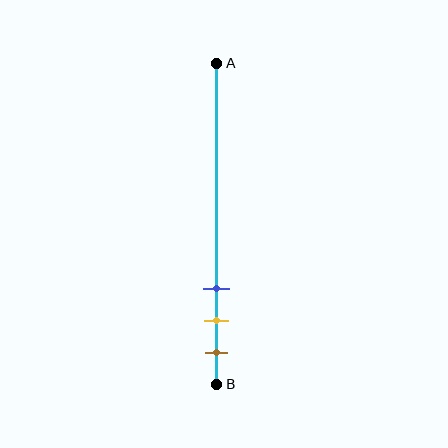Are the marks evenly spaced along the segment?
Yes, the marks are approximately evenly spaced.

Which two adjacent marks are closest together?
The yellow and brown marks are the closest adjacent pair.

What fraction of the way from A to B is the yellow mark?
The yellow mark is approximately 80% (0.8) of the way from A to B.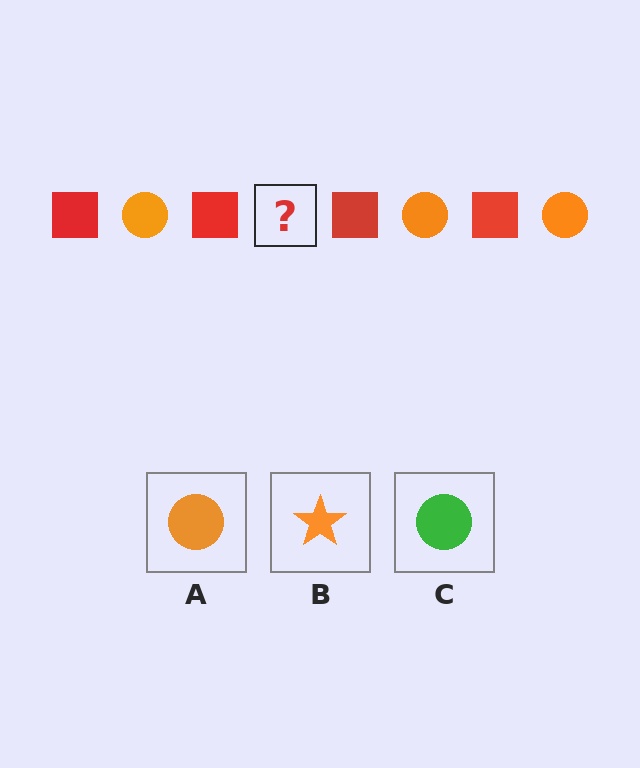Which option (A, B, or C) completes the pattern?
A.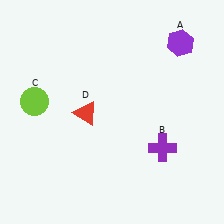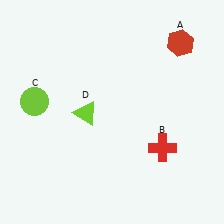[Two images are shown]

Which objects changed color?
A changed from purple to red. B changed from purple to red. D changed from red to lime.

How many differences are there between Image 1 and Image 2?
There are 3 differences between the two images.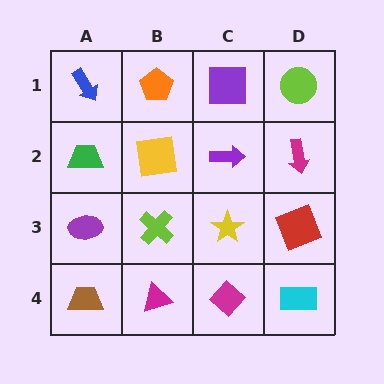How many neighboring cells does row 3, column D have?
3.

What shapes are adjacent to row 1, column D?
A magenta arrow (row 2, column D), a purple square (row 1, column C).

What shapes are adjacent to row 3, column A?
A green trapezoid (row 2, column A), a brown trapezoid (row 4, column A), a lime cross (row 3, column B).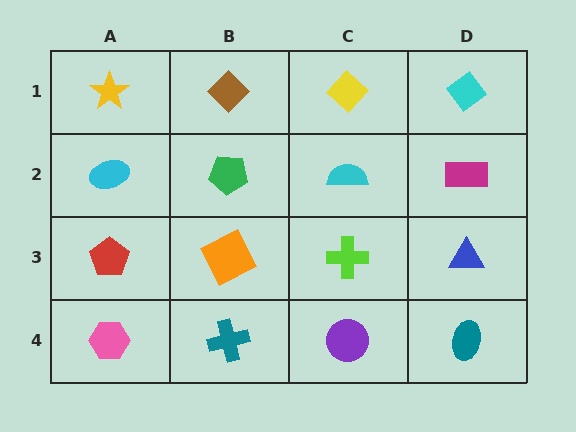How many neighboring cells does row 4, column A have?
2.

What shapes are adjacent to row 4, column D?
A blue triangle (row 3, column D), a purple circle (row 4, column C).